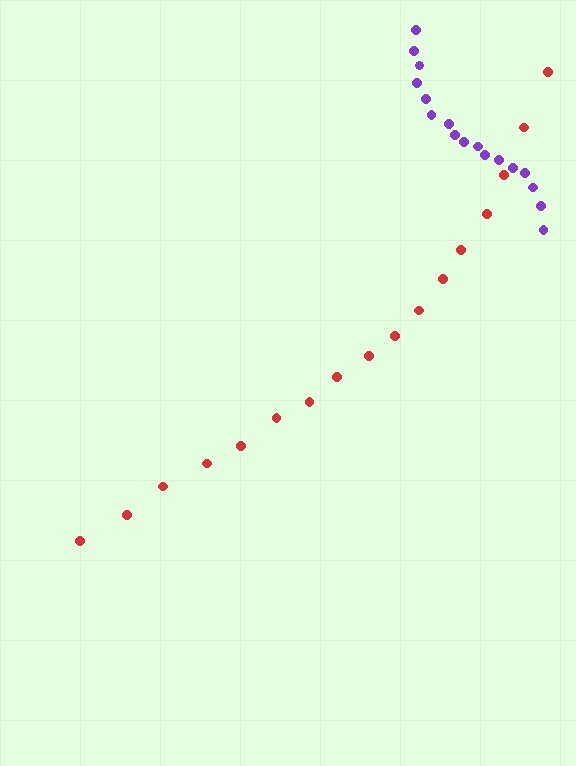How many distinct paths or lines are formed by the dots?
There are 2 distinct paths.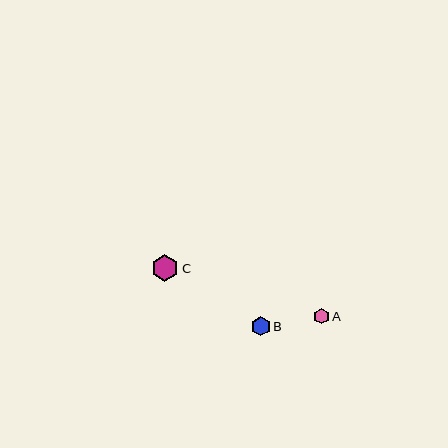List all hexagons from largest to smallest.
From largest to smallest: C, B, A.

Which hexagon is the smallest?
Hexagon A is the smallest with a size of approximately 16 pixels.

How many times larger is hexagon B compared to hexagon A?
Hexagon B is approximately 1.2 times the size of hexagon A.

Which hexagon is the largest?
Hexagon C is the largest with a size of approximately 27 pixels.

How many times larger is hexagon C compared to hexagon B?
Hexagon C is approximately 1.4 times the size of hexagon B.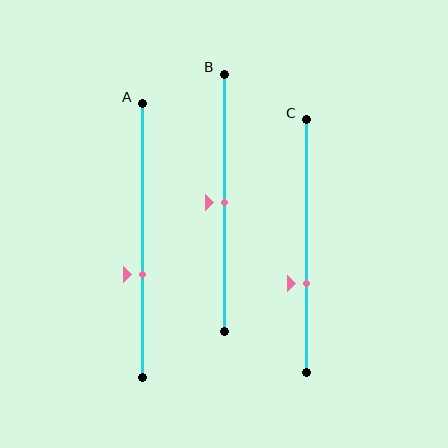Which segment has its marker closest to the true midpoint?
Segment B has its marker closest to the true midpoint.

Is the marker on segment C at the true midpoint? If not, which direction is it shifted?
No, the marker on segment C is shifted downward by about 15% of the segment length.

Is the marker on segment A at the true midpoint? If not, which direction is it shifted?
No, the marker on segment A is shifted downward by about 12% of the segment length.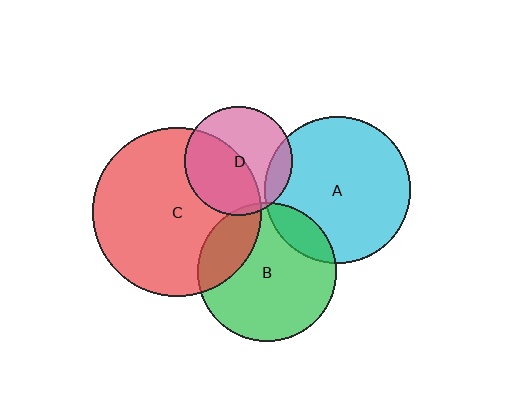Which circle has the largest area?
Circle C (red).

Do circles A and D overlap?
Yes.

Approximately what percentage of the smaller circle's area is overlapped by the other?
Approximately 15%.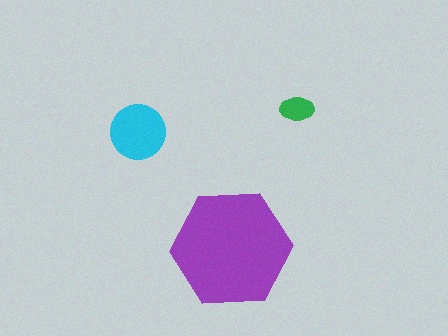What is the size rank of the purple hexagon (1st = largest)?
1st.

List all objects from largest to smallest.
The purple hexagon, the cyan circle, the green ellipse.